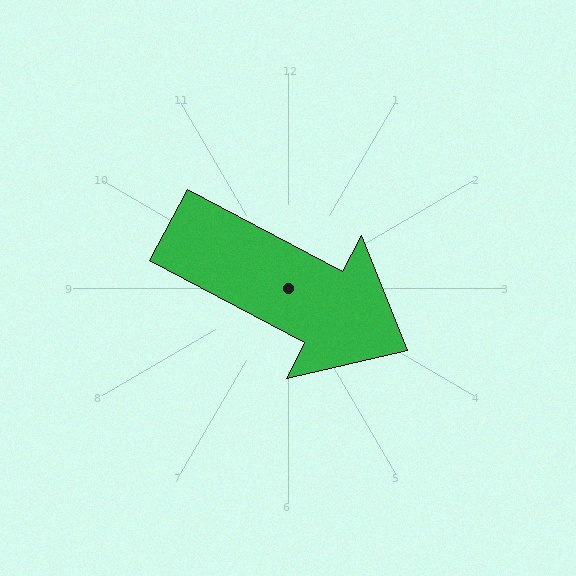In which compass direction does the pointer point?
Southeast.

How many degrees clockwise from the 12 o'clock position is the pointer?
Approximately 118 degrees.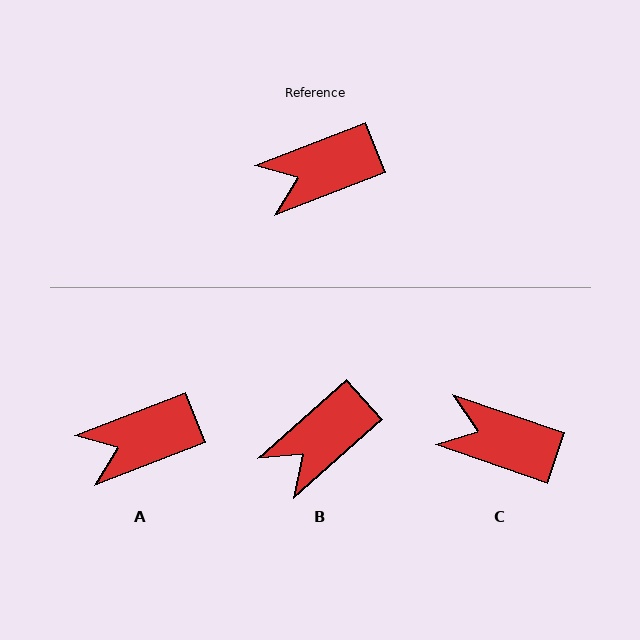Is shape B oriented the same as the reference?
No, it is off by about 21 degrees.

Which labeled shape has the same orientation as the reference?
A.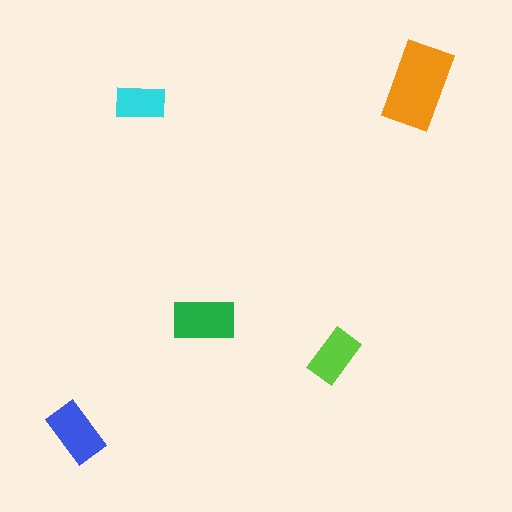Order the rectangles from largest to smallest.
the orange one, the green one, the blue one, the lime one, the cyan one.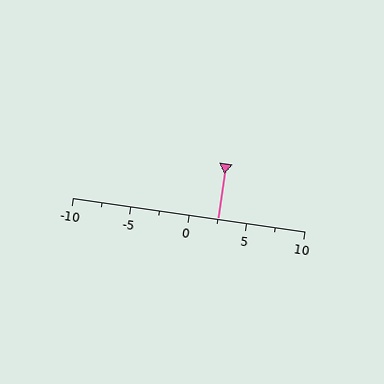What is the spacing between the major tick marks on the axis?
The major ticks are spaced 5 apart.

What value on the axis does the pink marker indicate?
The marker indicates approximately 2.5.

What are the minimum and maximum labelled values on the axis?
The axis runs from -10 to 10.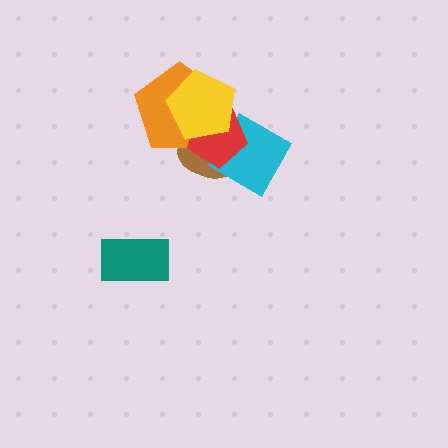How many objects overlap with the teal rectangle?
0 objects overlap with the teal rectangle.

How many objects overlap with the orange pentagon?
3 objects overlap with the orange pentagon.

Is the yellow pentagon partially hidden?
No, no other shape covers it.